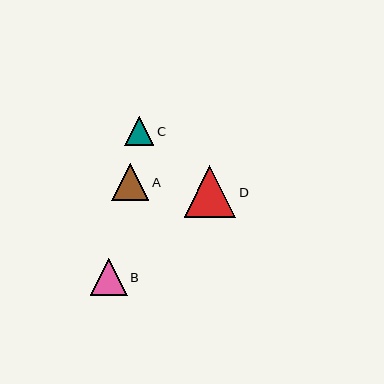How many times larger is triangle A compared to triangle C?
Triangle A is approximately 1.3 times the size of triangle C.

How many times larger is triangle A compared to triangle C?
Triangle A is approximately 1.3 times the size of triangle C.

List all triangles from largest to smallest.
From largest to smallest: D, A, B, C.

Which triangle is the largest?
Triangle D is the largest with a size of approximately 52 pixels.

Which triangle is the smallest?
Triangle C is the smallest with a size of approximately 29 pixels.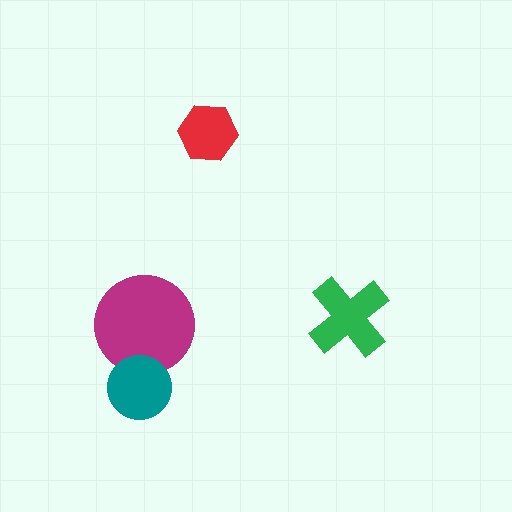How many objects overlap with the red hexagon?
0 objects overlap with the red hexagon.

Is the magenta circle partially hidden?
Yes, it is partially covered by another shape.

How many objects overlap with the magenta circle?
1 object overlaps with the magenta circle.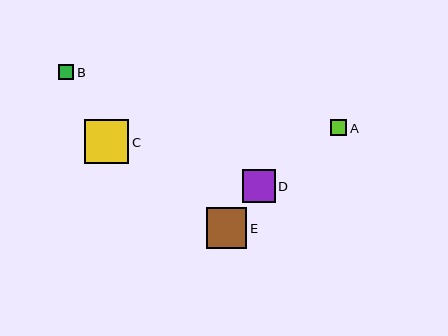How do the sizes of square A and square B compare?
Square A and square B are approximately the same size.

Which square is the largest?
Square C is the largest with a size of approximately 45 pixels.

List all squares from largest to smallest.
From largest to smallest: C, E, D, A, B.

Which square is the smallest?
Square B is the smallest with a size of approximately 16 pixels.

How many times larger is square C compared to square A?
Square C is approximately 2.8 times the size of square A.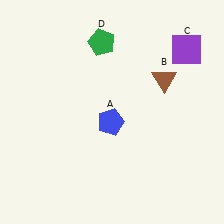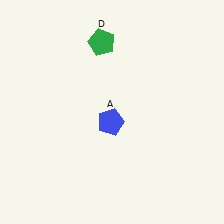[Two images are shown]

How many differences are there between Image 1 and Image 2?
There are 2 differences between the two images.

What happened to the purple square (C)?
The purple square (C) was removed in Image 2. It was in the top-right area of Image 1.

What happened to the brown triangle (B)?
The brown triangle (B) was removed in Image 2. It was in the top-right area of Image 1.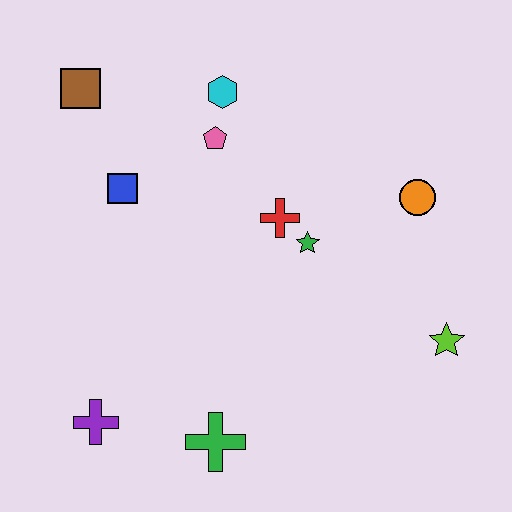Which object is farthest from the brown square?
The lime star is farthest from the brown square.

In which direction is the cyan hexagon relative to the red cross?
The cyan hexagon is above the red cross.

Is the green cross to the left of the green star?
Yes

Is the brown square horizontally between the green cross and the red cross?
No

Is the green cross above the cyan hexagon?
No